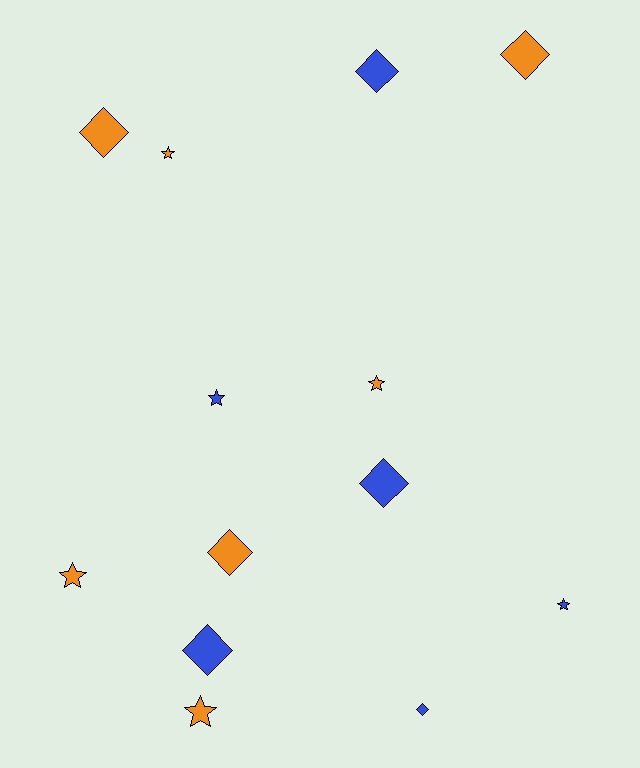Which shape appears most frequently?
Diamond, with 7 objects.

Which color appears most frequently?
Orange, with 7 objects.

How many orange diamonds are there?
There are 3 orange diamonds.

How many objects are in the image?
There are 13 objects.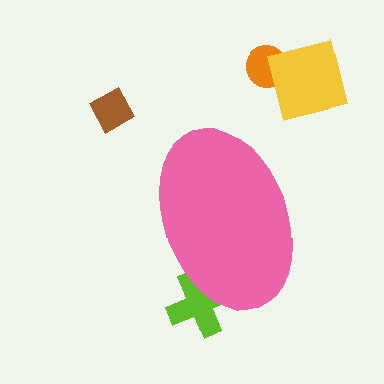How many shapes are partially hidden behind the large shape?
1 shape is partially hidden.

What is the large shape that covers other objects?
A pink ellipse.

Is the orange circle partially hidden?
No, the orange circle is fully visible.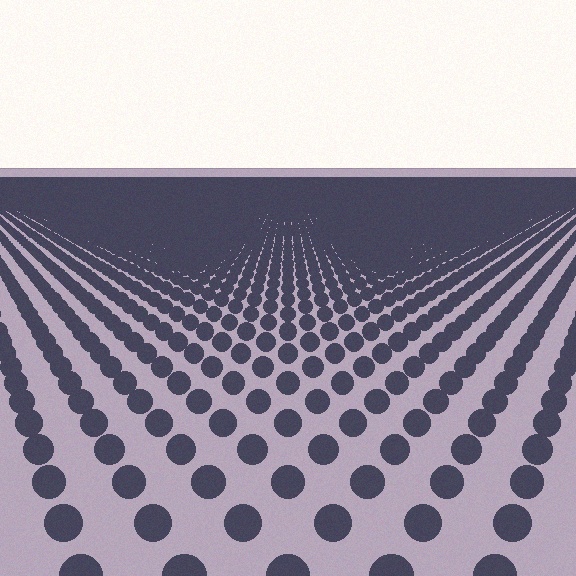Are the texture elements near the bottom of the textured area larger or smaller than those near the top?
Larger. Near the bottom, elements are closer to the viewer and appear at a bigger on-screen size.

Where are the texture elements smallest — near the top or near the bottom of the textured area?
Near the top.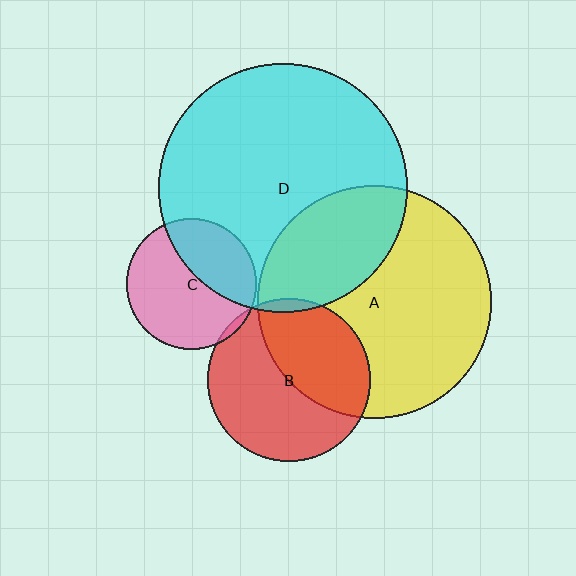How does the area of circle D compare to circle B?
Approximately 2.3 times.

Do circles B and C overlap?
Yes.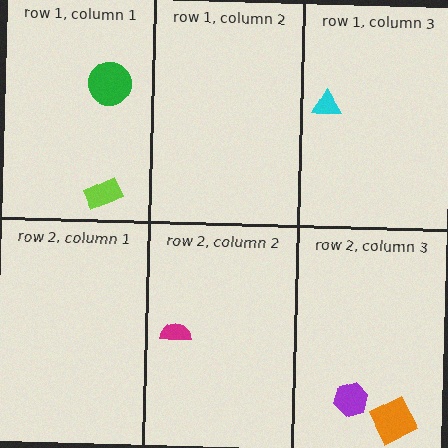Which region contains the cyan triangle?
The row 1, column 3 region.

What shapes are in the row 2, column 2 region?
The magenta semicircle.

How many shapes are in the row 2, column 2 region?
1.